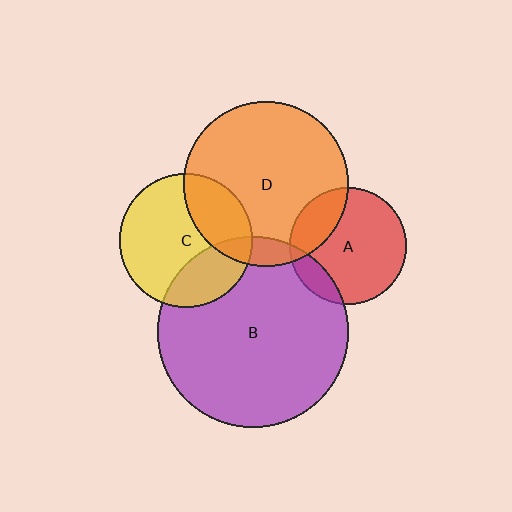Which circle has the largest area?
Circle B (purple).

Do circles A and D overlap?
Yes.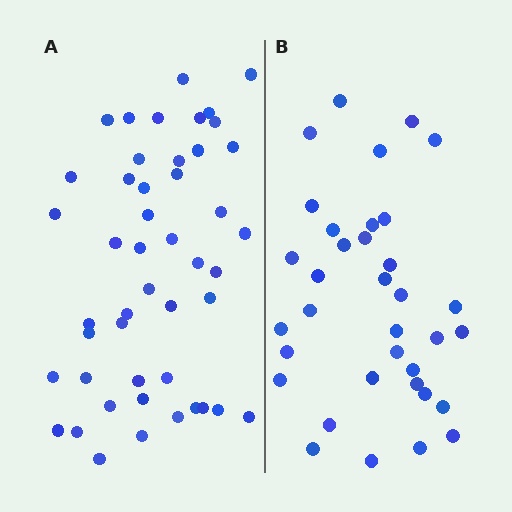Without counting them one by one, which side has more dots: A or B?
Region A (the left region) has more dots.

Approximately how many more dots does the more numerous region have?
Region A has roughly 12 or so more dots than region B.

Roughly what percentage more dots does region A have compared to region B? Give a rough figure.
About 35% more.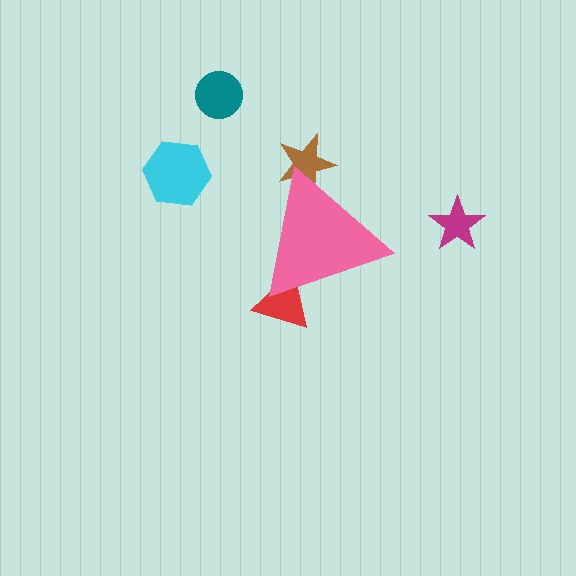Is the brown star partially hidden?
Yes, the brown star is partially hidden behind the pink triangle.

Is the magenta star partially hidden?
No, the magenta star is fully visible.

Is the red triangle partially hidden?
Yes, the red triangle is partially hidden behind the pink triangle.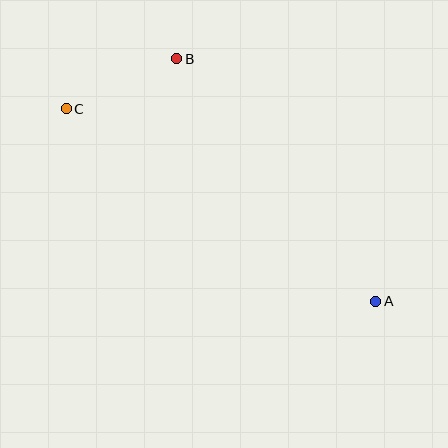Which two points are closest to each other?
Points B and C are closest to each other.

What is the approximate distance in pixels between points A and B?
The distance between A and B is approximately 314 pixels.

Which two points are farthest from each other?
Points A and C are farthest from each other.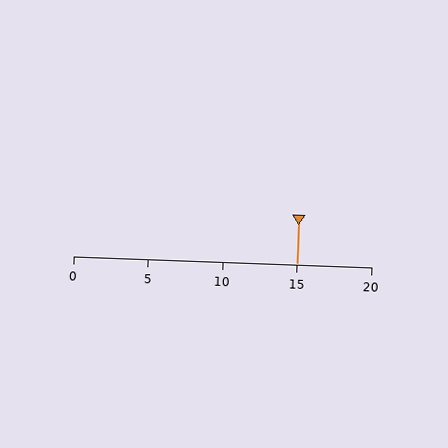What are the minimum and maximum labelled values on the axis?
The axis runs from 0 to 20.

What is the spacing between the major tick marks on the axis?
The major ticks are spaced 5 apart.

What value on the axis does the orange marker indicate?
The marker indicates approximately 15.